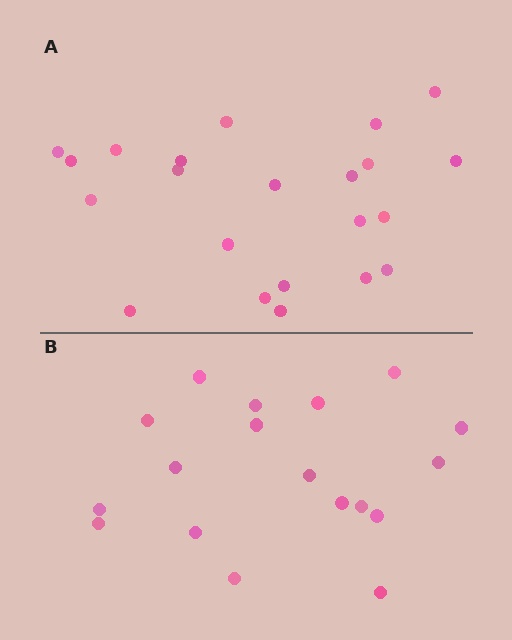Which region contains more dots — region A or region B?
Region A (the top region) has more dots.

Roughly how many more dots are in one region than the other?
Region A has about 4 more dots than region B.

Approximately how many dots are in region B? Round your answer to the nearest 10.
About 20 dots. (The exact count is 18, which rounds to 20.)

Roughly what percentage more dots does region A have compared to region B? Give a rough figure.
About 20% more.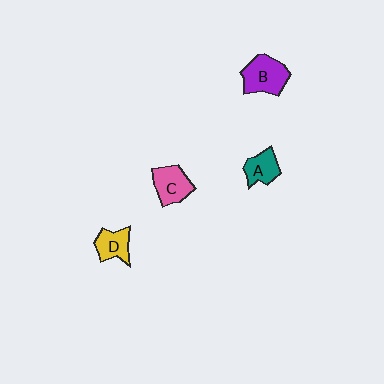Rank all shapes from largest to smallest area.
From largest to smallest: B (purple), C (pink), A (teal), D (yellow).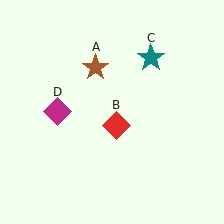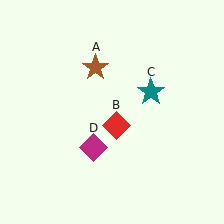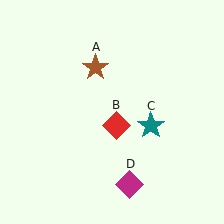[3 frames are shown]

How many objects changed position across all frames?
2 objects changed position: teal star (object C), magenta diamond (object D).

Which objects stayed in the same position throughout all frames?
Brown star (object A) and red diamond (object B) remained stationary.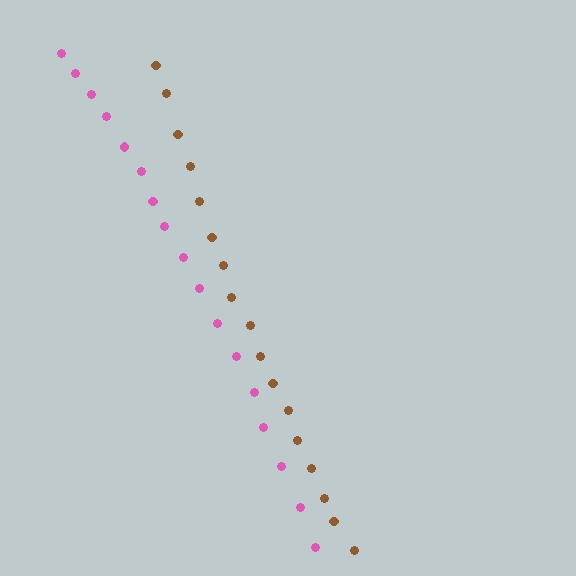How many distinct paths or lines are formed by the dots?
There are 2 distinct paths.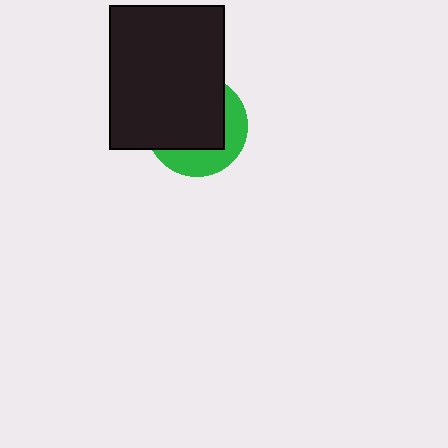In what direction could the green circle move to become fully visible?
The green circle could move toward the lower-right. That would shift it out from behind the black rectangle entirely.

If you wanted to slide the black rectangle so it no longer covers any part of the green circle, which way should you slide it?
Slide it toward the upper-left — that is the most direct way to separate the two shapes.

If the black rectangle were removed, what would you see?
You would see the complete green circle.